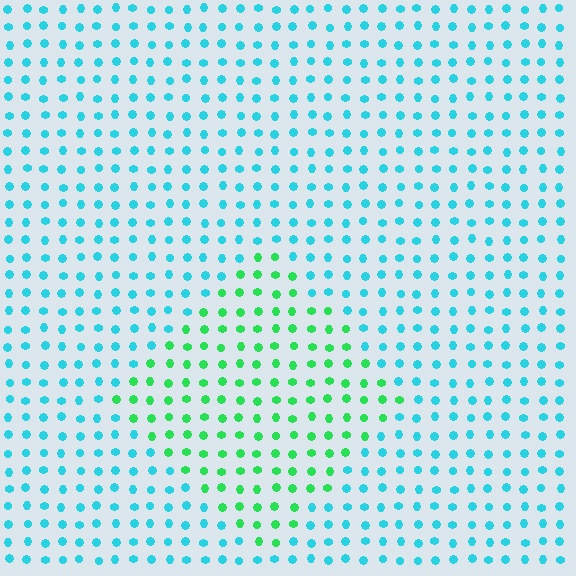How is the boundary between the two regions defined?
The boundary is defined purely by a slight shift in hue (about 50 degrees). Spacing, size, and orientation are identical on both sides.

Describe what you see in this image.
The image is filled with small cyan elements in a uniform arrangement. A diamond-shaped region is visible where the elements are tinted to a slightly different hue, forming a subtle color boundary.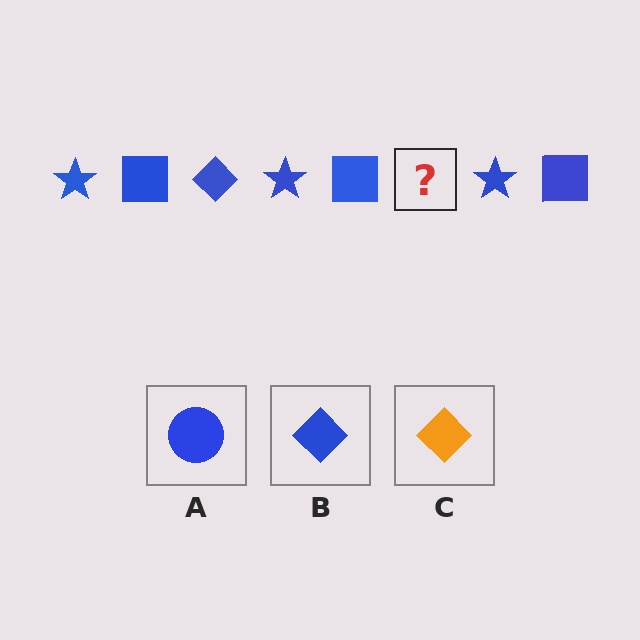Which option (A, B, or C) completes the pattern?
B.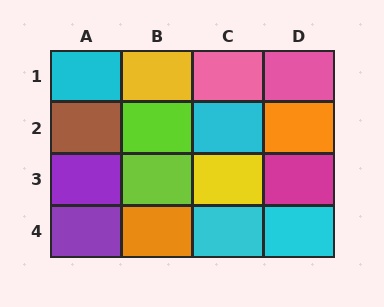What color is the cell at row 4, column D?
Cyan.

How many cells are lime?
2 cells are lime.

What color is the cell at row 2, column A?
Brown.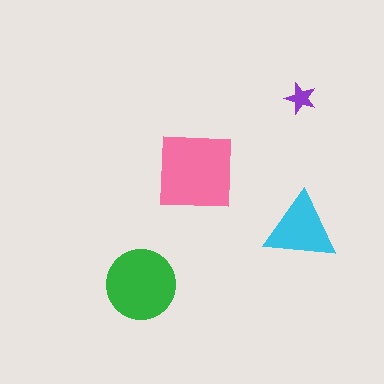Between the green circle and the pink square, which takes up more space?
The pink square.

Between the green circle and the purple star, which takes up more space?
The green circle.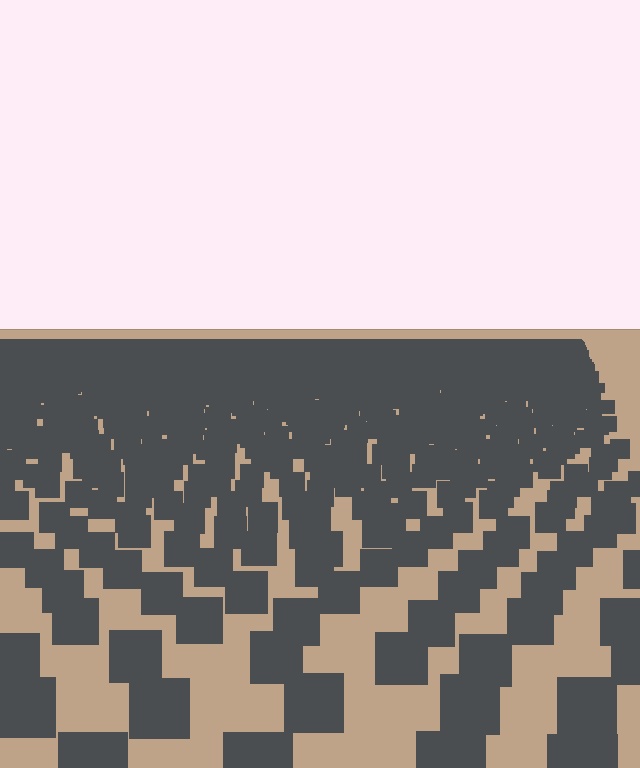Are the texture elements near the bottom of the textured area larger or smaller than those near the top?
Larger. Near the bottom, elements are closer to the viewer and appear at a bigger on-screen size.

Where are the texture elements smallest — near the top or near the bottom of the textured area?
Near the top.